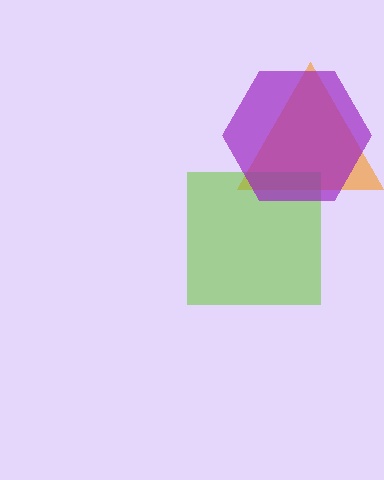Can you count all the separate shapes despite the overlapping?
Yes, there are 3 separate shapes.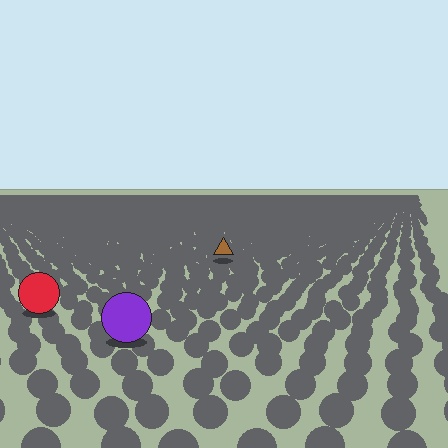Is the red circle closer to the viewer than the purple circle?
No. The purple circle is closer — you can tell from the texture gradient: the ground texture is coarser near it.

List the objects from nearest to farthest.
From nearest to farthest: the purple circle, the red circle, the brown triangle.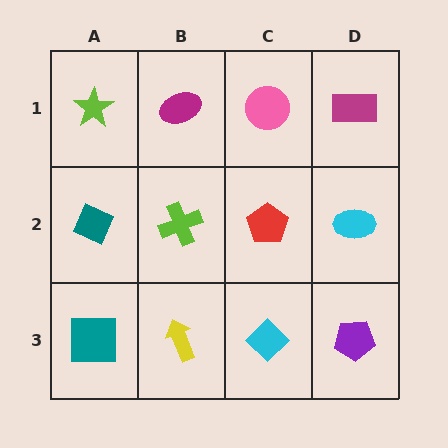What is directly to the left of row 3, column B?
A teal square.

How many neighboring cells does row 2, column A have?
3.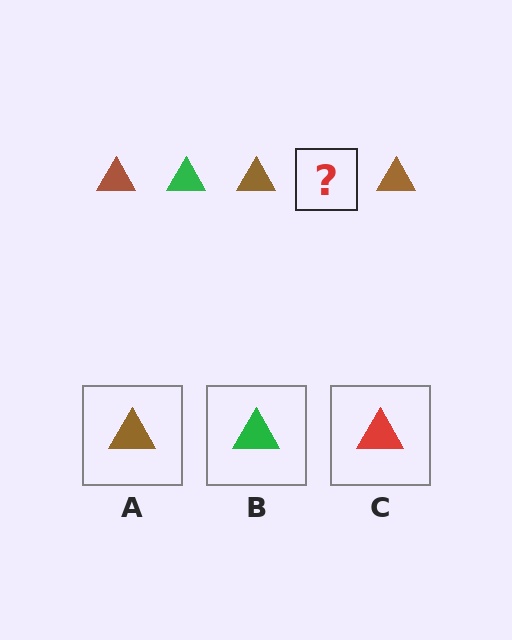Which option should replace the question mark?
Option B.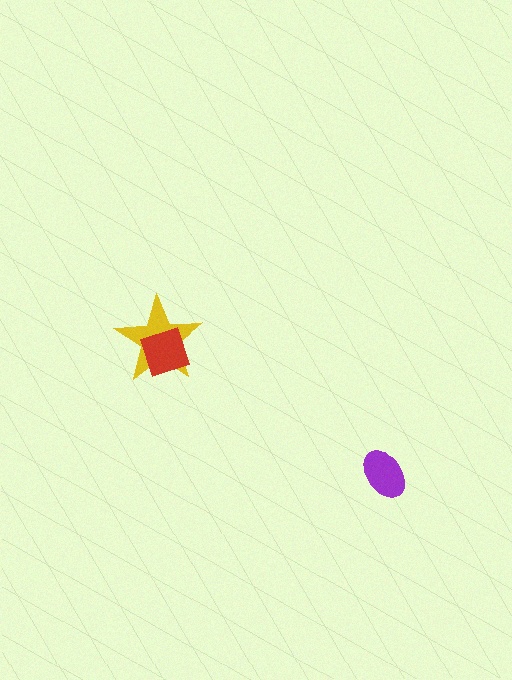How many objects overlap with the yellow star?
1 object overlaps with the yellow star.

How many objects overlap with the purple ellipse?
0 objects overlap with the purple ellipse.